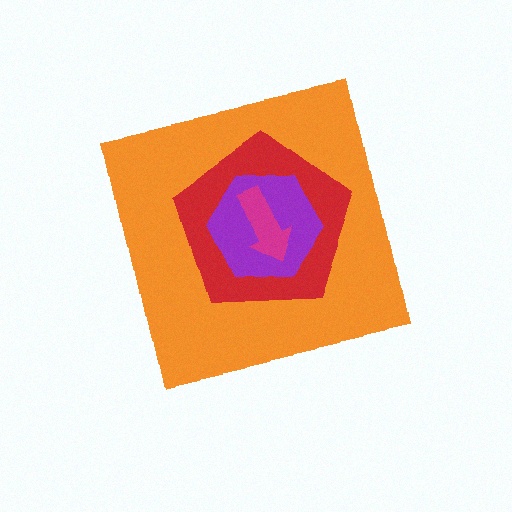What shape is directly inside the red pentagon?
The purple hexagon.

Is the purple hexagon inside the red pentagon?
Yes.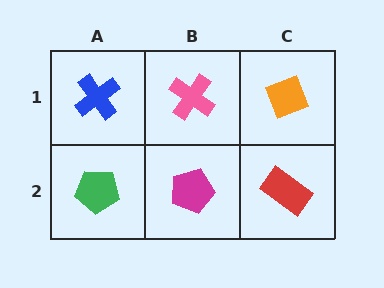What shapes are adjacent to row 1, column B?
A magenta pentagon (row 2, column B), a blue cross (row 1, column A), an orange diamond (row 1, column C).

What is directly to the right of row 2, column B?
A red rectangle.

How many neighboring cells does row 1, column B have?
3.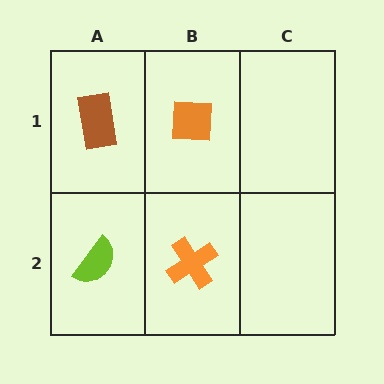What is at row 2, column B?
An orange cross.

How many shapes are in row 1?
2 shapes.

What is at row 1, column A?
A brown rectangle.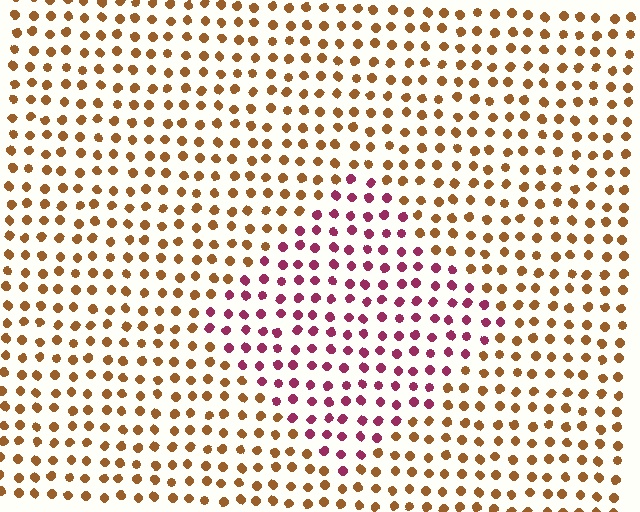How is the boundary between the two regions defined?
The boundary is defined purely by a slight shift in hue (about 58 degrees). Spacing, size, and orientation are identical on both sides.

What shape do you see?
I see a diamond.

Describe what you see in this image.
The image is filled with small brown elements in a uniform arrangement. A diamond-shaped region is visible where the elements are tinted to a slightly different hue, forming a subtle color boundary.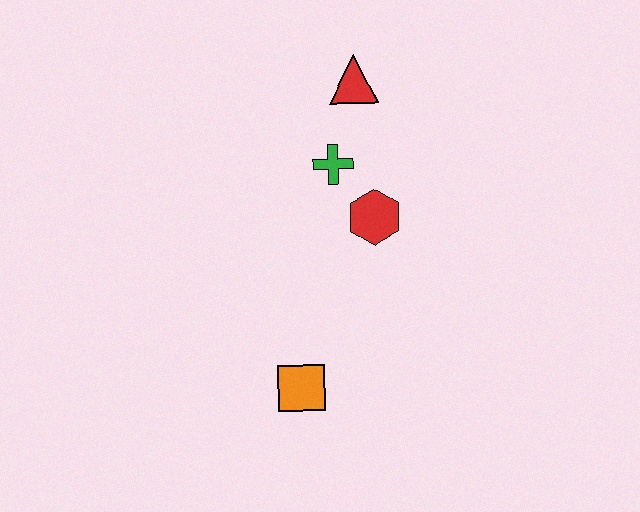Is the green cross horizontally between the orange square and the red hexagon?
Yes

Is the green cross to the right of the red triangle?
No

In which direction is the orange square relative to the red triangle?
The orange square is below the red triangle.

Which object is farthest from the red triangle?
The orange square is farthest from the red triangle.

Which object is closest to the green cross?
The red hexagon is closest to the green cross.